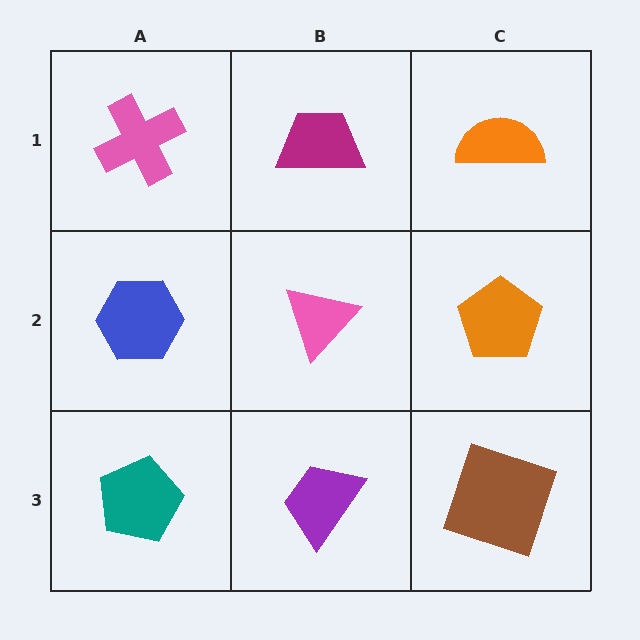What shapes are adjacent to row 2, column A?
A pink cross (row 1, column A), a teal pentagon (row 3, column A), a pink triangle (row 2, column B).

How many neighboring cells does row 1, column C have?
2.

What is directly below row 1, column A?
A blue hexagon.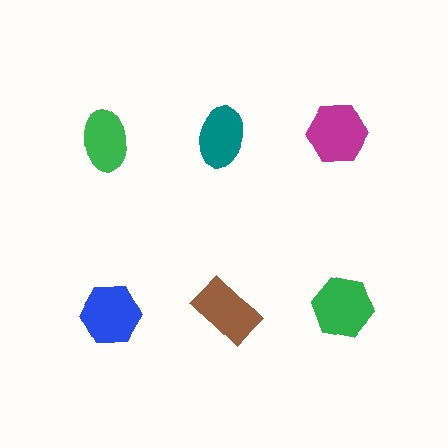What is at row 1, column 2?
A teal ellipse.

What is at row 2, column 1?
A blue hexagon.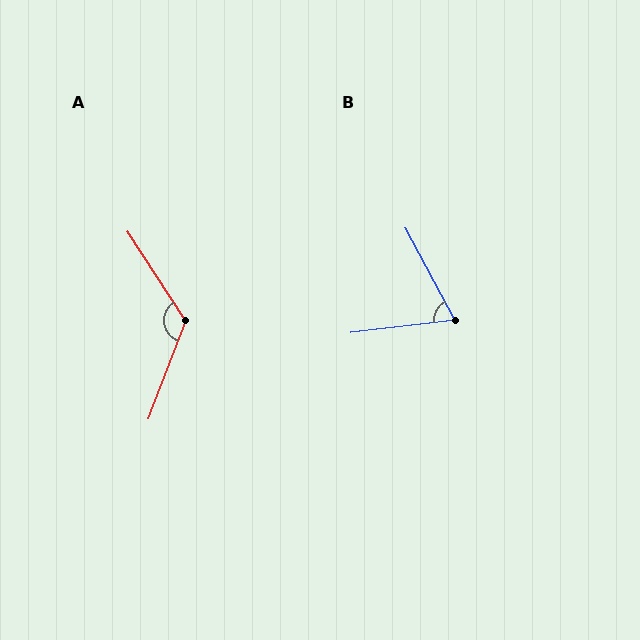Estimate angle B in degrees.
Approximately 69 degrees.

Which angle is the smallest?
B, at approximately 69 degrees.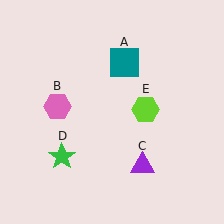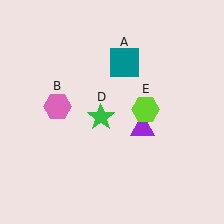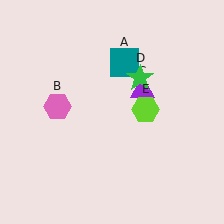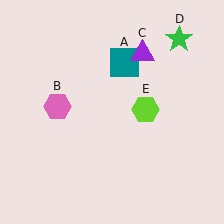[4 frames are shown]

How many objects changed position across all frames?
2 objects changed position: purple triangle (object C), green star (object D).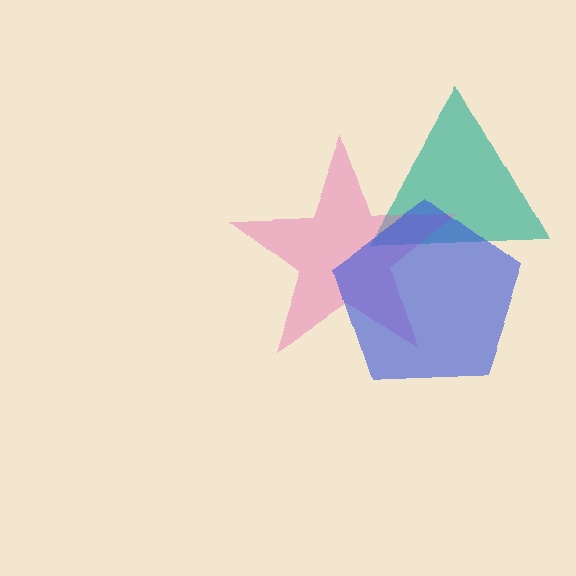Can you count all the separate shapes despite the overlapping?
Yes, there are 3 separate shapes.